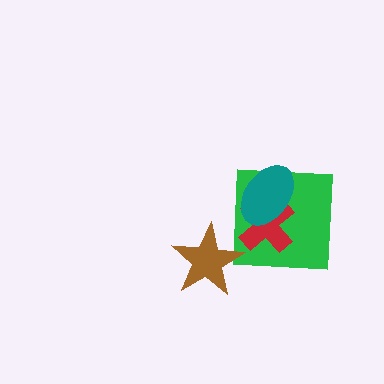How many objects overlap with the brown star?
0 objects overlap with the brown star.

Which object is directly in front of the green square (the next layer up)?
The red cross is directly in front of the green square.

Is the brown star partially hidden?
No, no other shape covers it.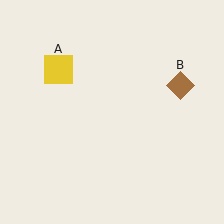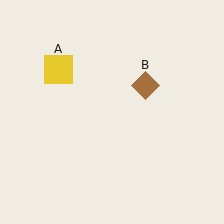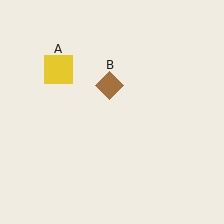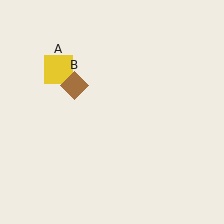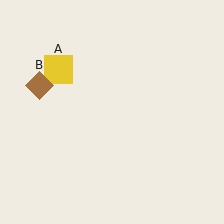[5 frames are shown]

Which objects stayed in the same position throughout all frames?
Yellow square (object A) remained stationary.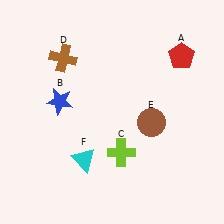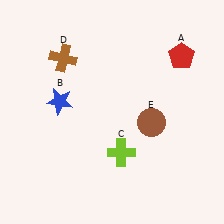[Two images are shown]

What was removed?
The cyan triangle (F) was removed in Image 2.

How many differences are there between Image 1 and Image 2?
There is 1 difference between the two images.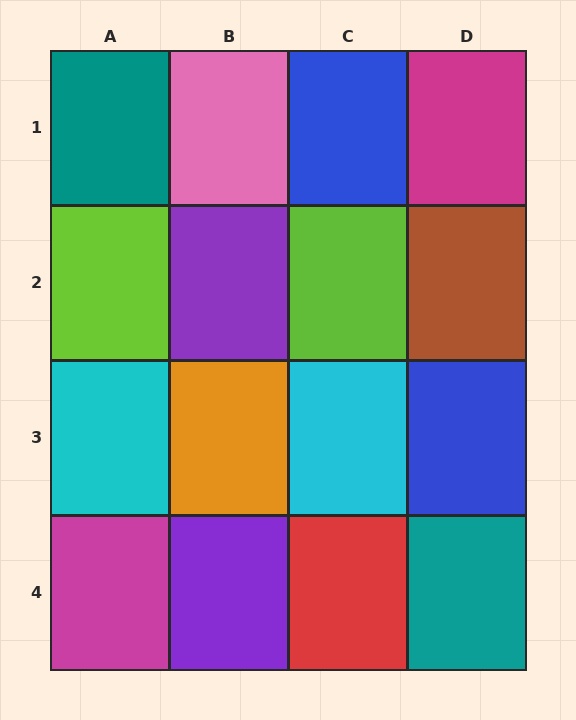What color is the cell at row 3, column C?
Cyan.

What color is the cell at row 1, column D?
Magenta.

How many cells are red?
1 cell is red.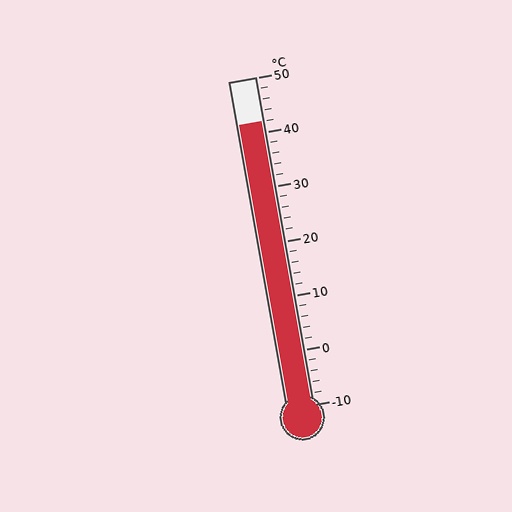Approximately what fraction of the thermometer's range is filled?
The thermometer is filled to approximately 85% of its range.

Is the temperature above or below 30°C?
The temperature is above 30°C.